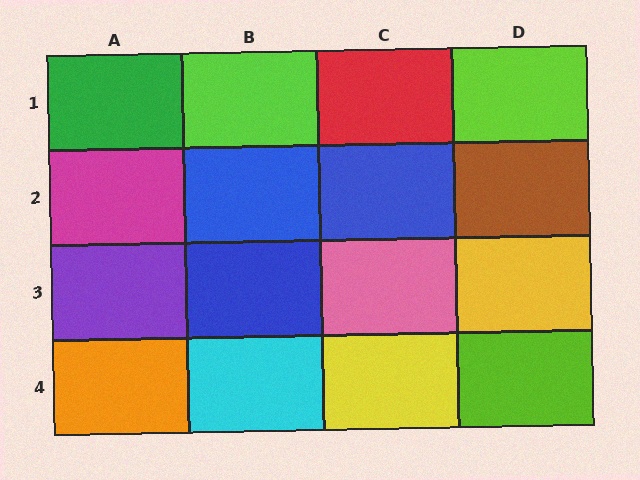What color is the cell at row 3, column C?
Pink.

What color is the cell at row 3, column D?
Yellow.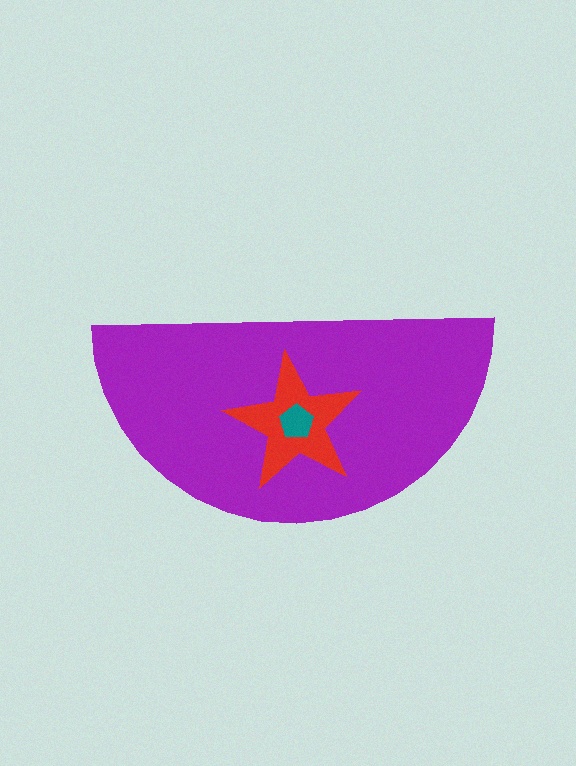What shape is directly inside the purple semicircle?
The red star.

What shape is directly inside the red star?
The teal pentagon.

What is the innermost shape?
The teal pentagon.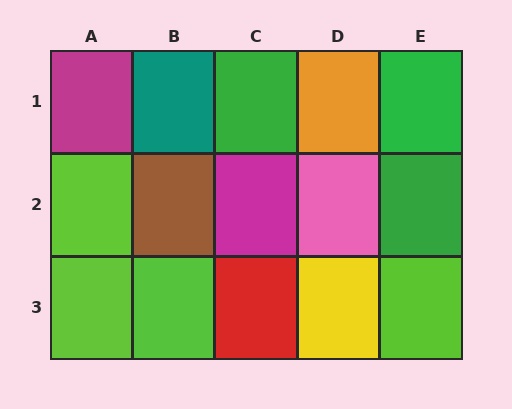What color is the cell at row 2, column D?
Pink.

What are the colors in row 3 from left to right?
Lime, lime, red, yellow, lime.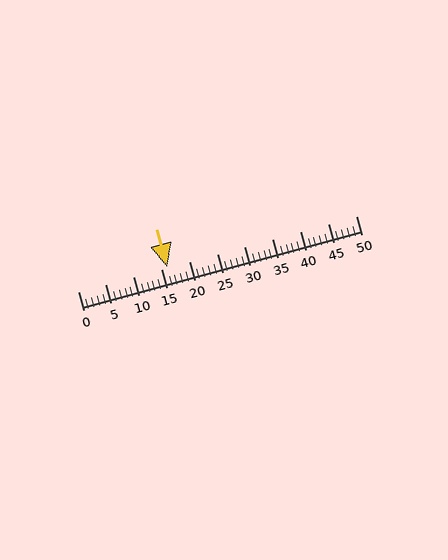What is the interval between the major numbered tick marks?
The major tick marks are spaced 5 units apart.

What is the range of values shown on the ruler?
The ruler shows values from 0 to 50.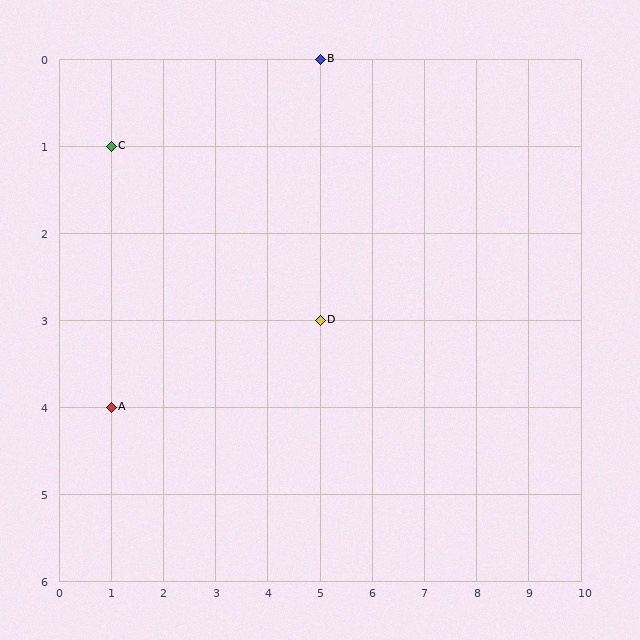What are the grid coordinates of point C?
Point C is at grid coordinates (1, 1).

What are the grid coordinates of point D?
Point D is at grid coordinates (5, 3).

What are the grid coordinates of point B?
Point B is at grid coordinates (5, 0).